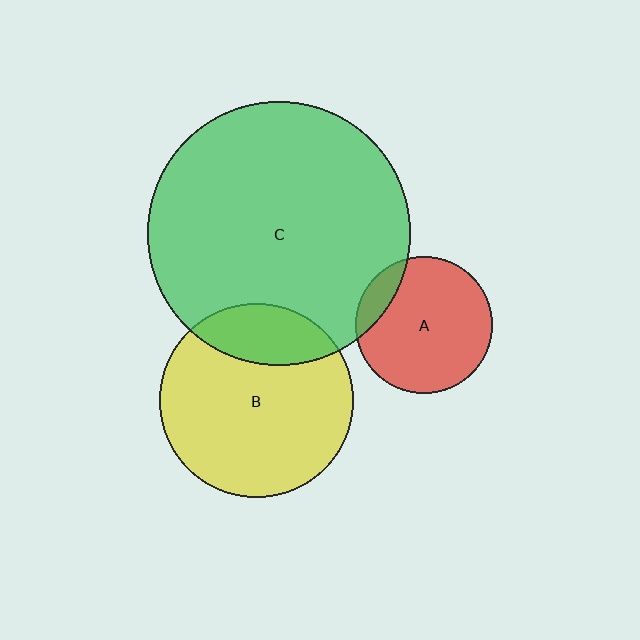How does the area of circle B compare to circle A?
Approximately 2.0 times.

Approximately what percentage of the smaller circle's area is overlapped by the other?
Approximately 20%.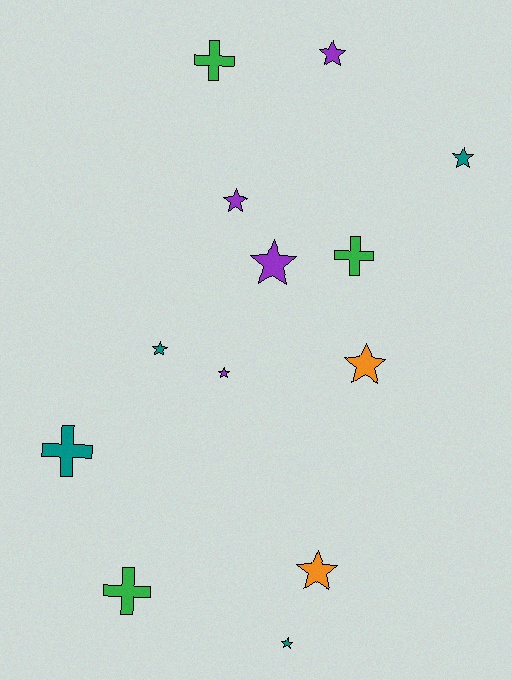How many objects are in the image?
There are 13 objects.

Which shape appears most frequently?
Star, with 9 objects.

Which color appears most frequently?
Teal, with 4 objects.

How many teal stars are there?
There are 3 teal stars.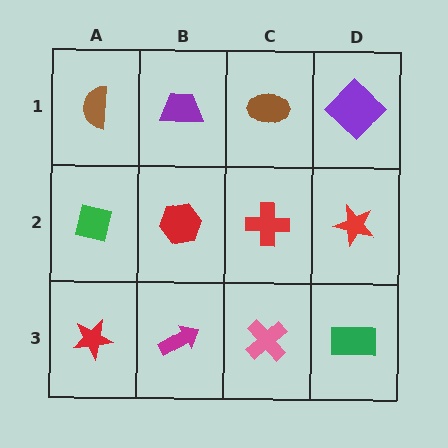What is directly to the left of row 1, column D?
A brown ellipse.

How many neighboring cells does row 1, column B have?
3.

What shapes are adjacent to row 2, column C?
A brown ellipse (row 1, column C), a pink cross (row 3, column C), a red hexagon (row 2, column B), a red star (row 2, column D).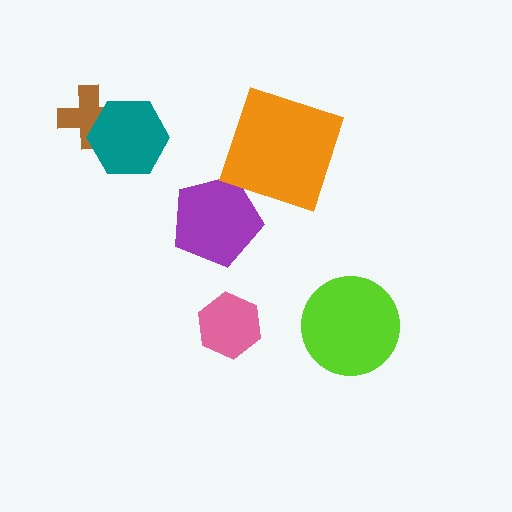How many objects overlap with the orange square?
0 objects overlap with the orange square.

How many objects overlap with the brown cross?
1 object overlaps with the brown cross.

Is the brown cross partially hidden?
Yes, it is partially covered by another shape.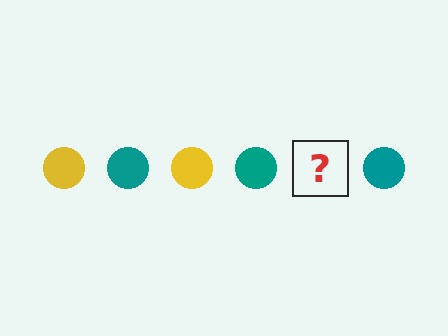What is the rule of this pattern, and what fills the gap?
The rule is that the pattern cycles through yellow, teal circles. The gap should be filled with a yellow circle.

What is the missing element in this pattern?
The missing element is a yellow circle.